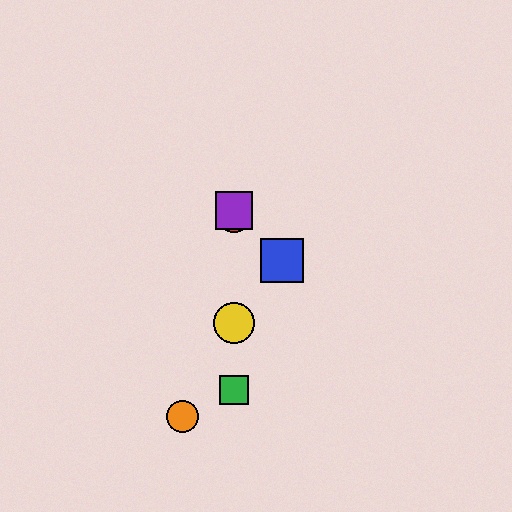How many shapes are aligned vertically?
4 shapes (the red circle, the green square, the yellow circle, the purple square) are aligned vertically.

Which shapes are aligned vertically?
The red circle, the green square, the yellow circle, the purple square are aligned vertically.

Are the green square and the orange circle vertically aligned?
No, the green square is at x≈234 and the orange circle is at x≈183.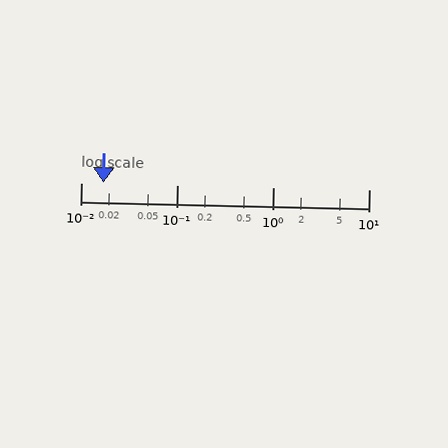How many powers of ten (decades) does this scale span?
The scale spans 3 decades, from 0.01 to 10.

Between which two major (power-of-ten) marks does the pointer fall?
The pointer is between 0.01 and 0.1.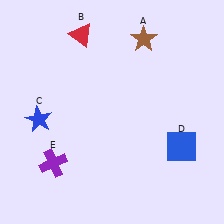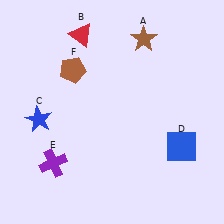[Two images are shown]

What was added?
A brown pentagon (F) was added in Image 2.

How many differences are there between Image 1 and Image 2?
There is 1 difference between the two images.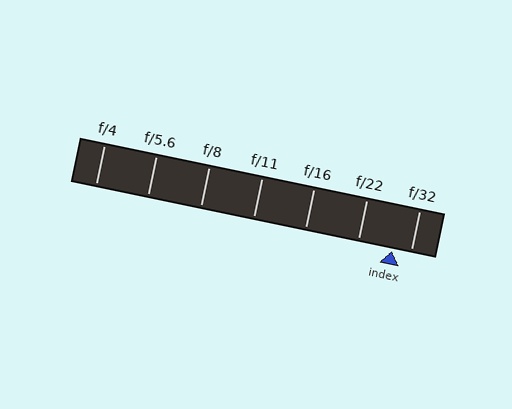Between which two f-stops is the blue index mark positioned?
The index mark is between f/22 and f/32.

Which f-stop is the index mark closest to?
The index mark is closest to f/32.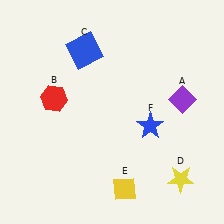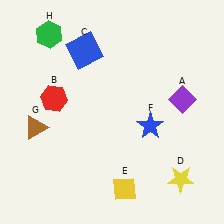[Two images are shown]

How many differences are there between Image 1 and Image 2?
There are 2 differences between the two images.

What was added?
A brown triangle (G), a green hexagon (H) were added in Image 2.